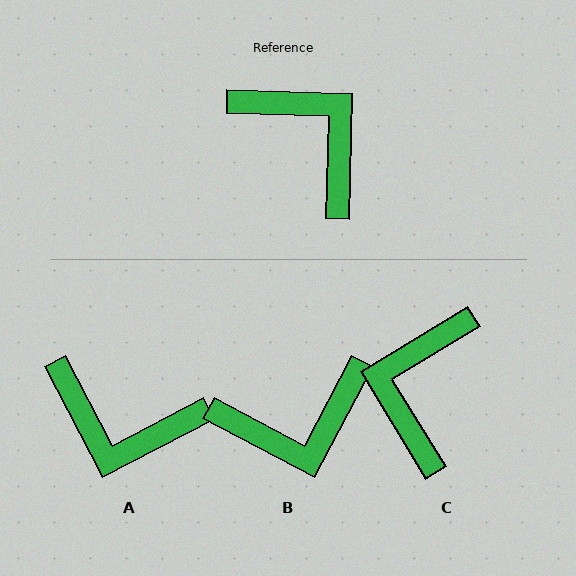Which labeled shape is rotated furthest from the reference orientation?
A, about 151 degrees away.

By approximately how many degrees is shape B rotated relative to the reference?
Approximately 116 degrees clockwise.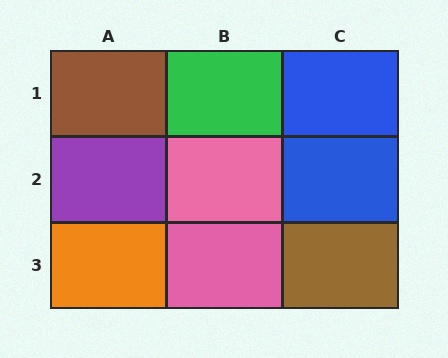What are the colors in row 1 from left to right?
Brown, green, blue.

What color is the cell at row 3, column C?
Brown.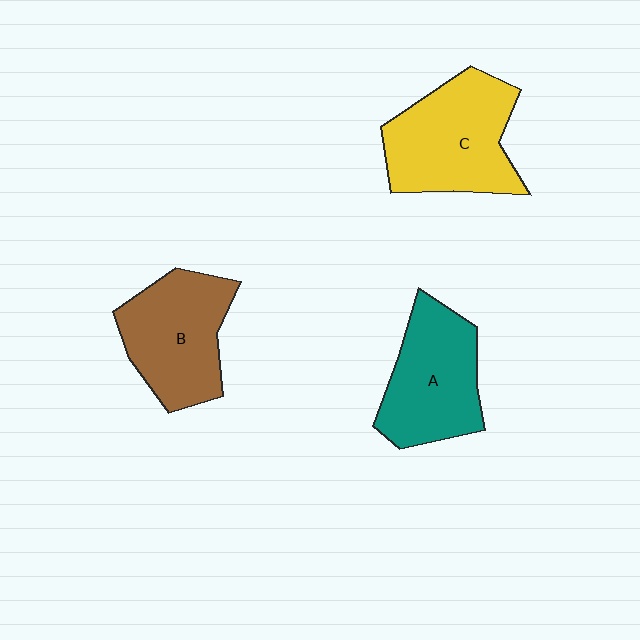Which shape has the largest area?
Shape C (yellow).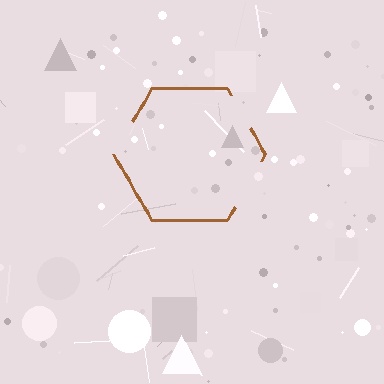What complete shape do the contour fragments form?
The contour fragments form a hexagon.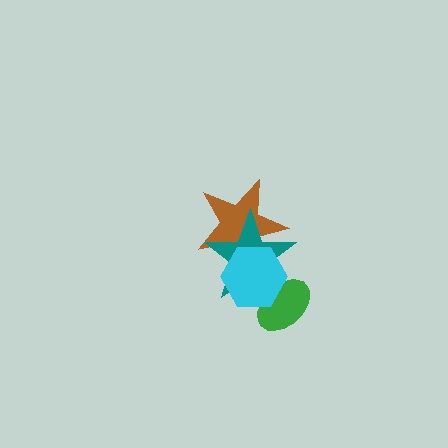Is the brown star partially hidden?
Yes, it is partially covered by another shape.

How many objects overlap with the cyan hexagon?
3 objects overlap with the cyan hexagon.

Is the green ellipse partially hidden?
Yes, it is partially covered by another shape.